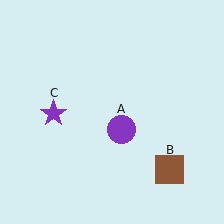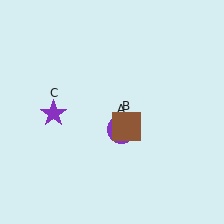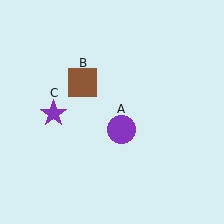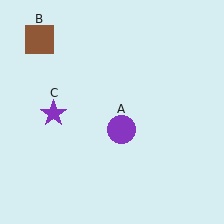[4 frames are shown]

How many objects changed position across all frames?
1 object changed position: brown square (object B).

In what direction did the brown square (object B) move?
The brown square (object B) moved up and to the left.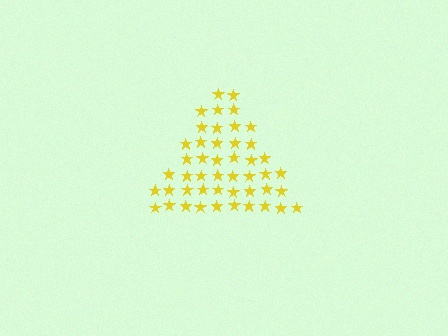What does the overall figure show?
The overall figure shows a triangle.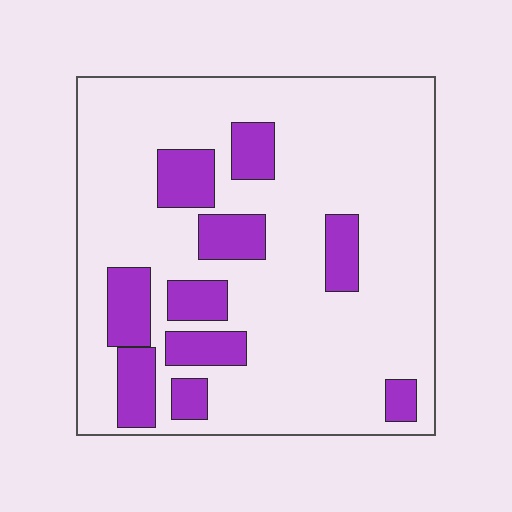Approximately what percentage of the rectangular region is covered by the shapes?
Approximately 20%.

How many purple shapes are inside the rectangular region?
10.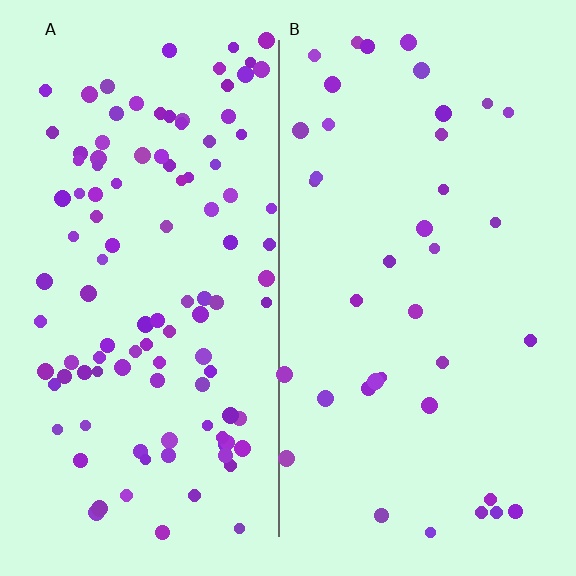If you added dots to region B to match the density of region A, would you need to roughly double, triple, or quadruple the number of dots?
Approximately triple.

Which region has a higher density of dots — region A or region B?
A (the left).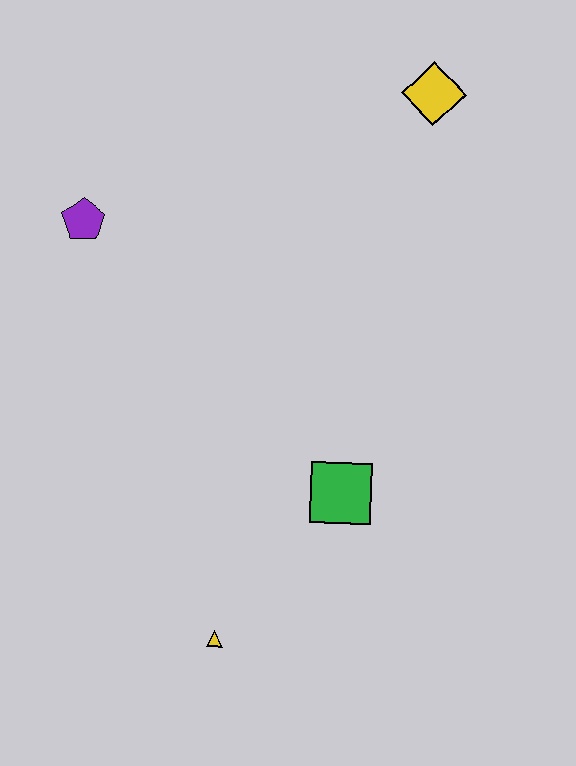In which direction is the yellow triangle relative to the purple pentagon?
The yellow triangle is below the purple pentagon.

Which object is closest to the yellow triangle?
The green square is closest to the yellow triangle.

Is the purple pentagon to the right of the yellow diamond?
No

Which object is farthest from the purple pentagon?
The yellow triangle is farthest from the purple pentagon.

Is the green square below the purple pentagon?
Yes